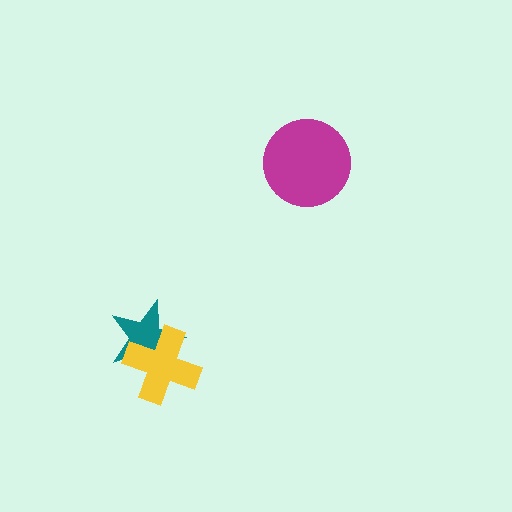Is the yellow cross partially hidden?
No, no other shape covers it.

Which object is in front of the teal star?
The yellow cross is in front of the teal star.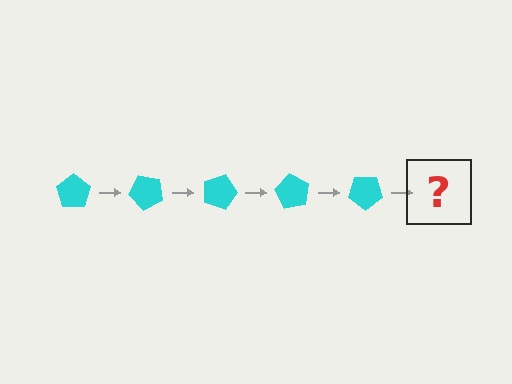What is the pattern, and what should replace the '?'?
The pattern is that the pentagon rotates 45 degrees each step. The '?' should be a cyan pentagon rotated 225 degrees.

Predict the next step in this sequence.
The next step is a cyan pentagon rotated 225 degrees.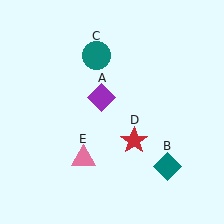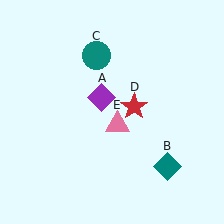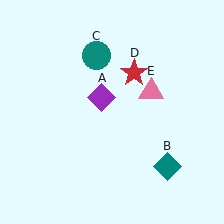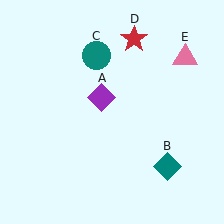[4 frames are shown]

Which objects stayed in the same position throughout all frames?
Purple diamond (object A) and teal diamond (object B) and teal circle (object C) remained stationary.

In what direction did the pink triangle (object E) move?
The pink triangle (object E) moved up and to the right.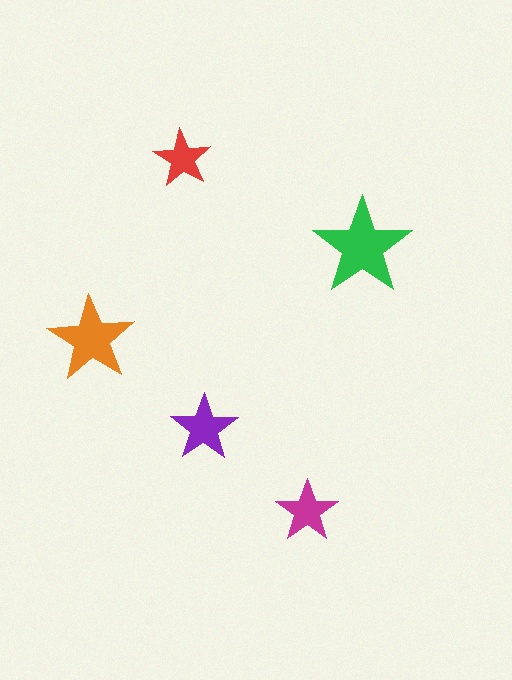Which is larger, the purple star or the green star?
The green one.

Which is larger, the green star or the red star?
The green one.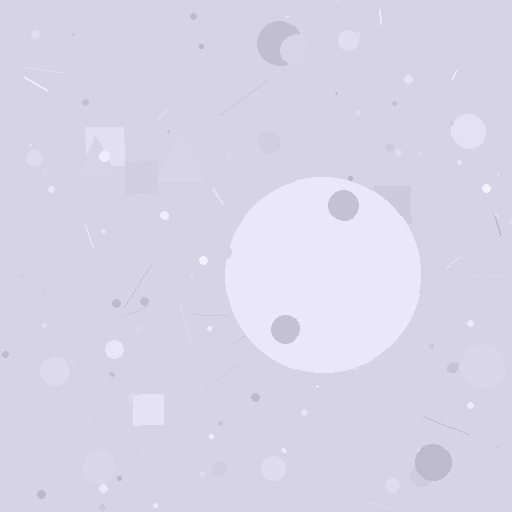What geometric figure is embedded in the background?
A circle is embedded in the background.